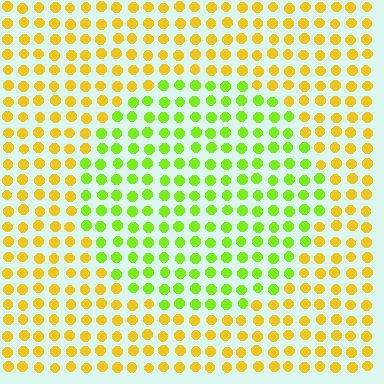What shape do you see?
I see a circle.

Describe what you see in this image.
The image is filled with small yellow elements in a uniform arrangement. A circle-shaped region is visible where the elements are tinted to a slightly different hue, forming a subtle color boundary.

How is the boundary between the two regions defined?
The boundary is defined purely by a slight shift in hue (about 45 degrees). Spacing, size, and orientation are identical on both sides.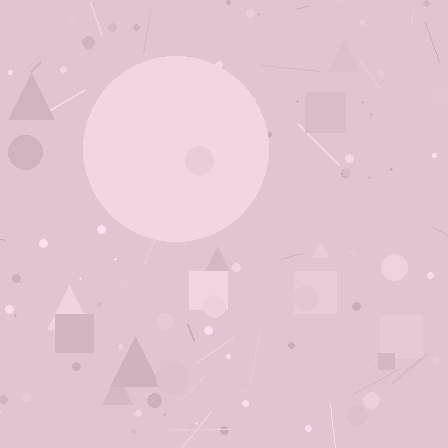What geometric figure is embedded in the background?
A circle is embedded in the background.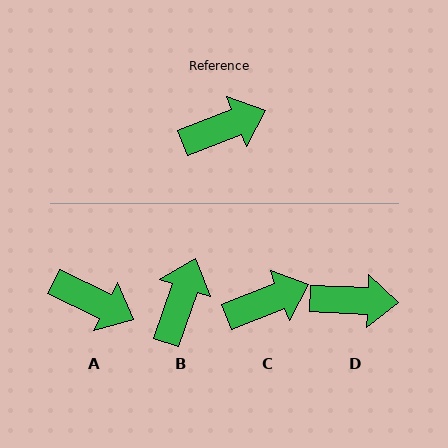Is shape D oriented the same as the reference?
No, it is off by about 24 degrees.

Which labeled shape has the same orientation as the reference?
C.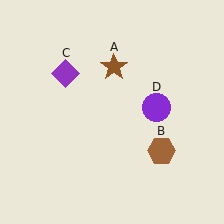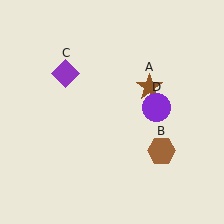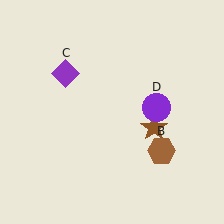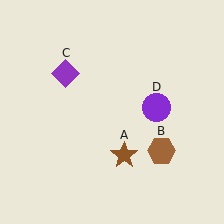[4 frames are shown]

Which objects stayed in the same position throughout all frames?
Brown hexagon (object B) and purple diamond (object C) and purple circle (object D) remained stationary.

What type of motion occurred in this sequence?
The brown star (object A) rotated clockwise around the center of the scene.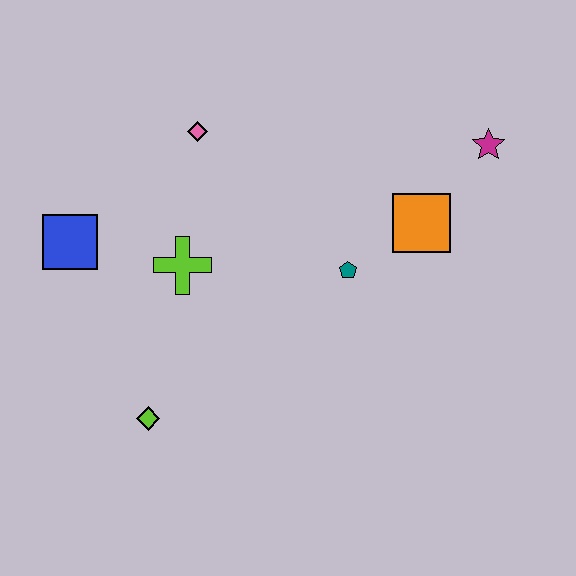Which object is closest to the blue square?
The lime cross is closest to the blue square.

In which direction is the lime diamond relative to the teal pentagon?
The lime diamond is to the left of the teal pentagon.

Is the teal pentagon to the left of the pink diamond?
No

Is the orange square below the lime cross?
No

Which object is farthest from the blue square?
The magenta star is farthest from the blue square.